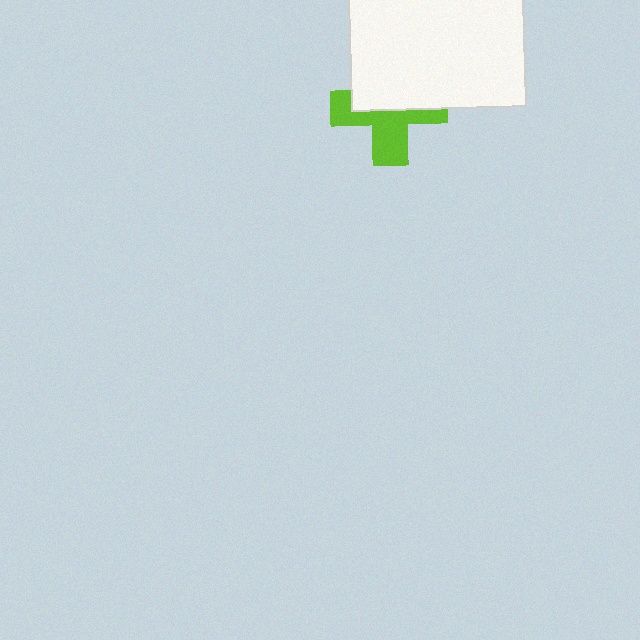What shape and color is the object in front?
The object in front is a white rectangle.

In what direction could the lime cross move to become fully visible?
The lime cross could move down. That would shift it out from behind the white rectangle entirely.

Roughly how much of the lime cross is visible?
About half of it is visible (roughly 50%).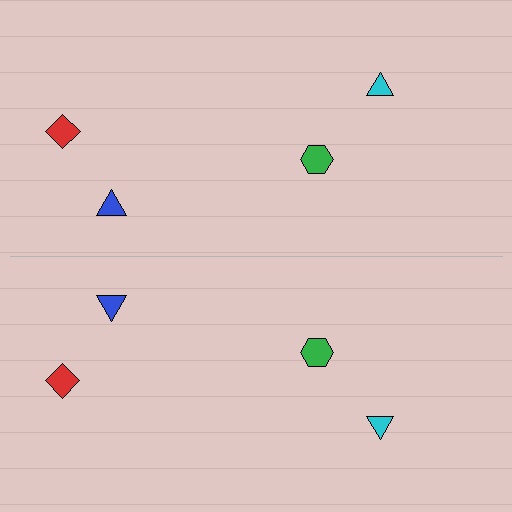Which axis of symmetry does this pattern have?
The pattern has a horizontal axis of symmetry running through the center of the image.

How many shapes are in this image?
There are 8 shapes in this image.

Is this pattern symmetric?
Yes, this pattern has bilateral (reflection) symmetry.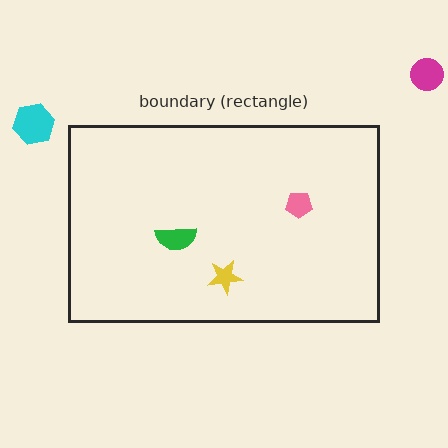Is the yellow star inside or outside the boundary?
Inside.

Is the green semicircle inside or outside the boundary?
Inside.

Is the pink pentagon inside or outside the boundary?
Inside.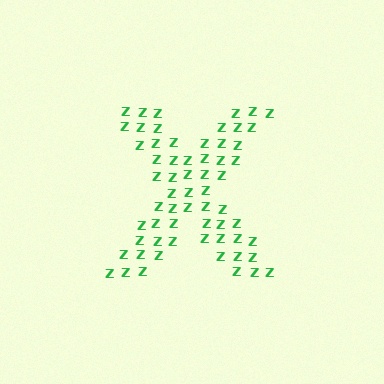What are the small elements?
The small elements are letter Z's.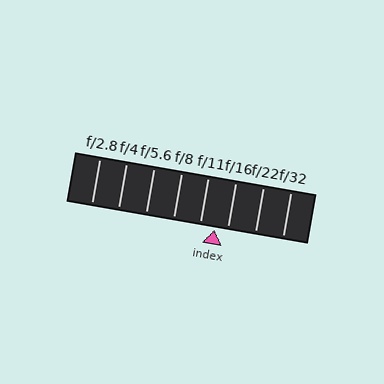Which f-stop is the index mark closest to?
The index mark is closest to f/16.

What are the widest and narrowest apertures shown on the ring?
The widest aperture shown is f/2.8 and the narrowest is f/32.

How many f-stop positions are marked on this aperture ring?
There are 8 f-stop positions marked.